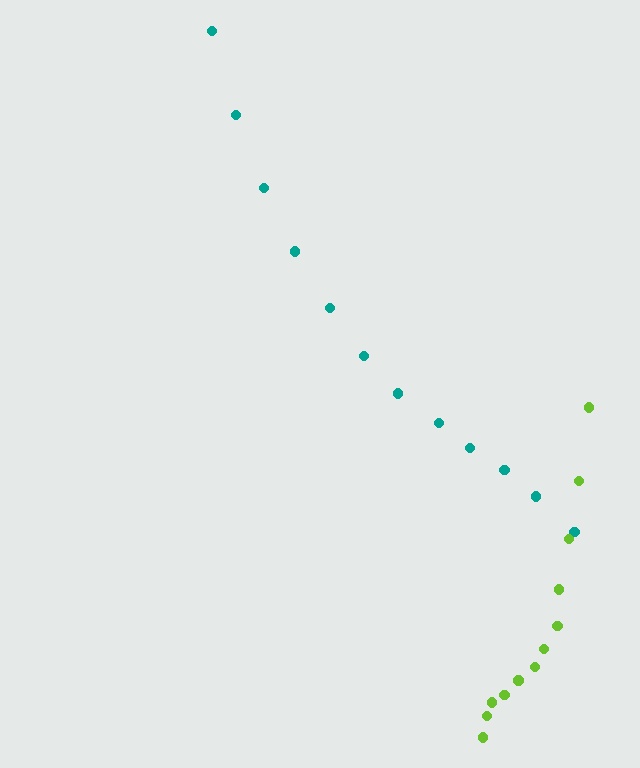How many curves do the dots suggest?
There are 2 distinct paths.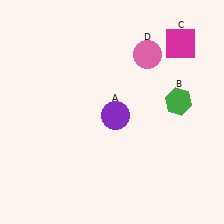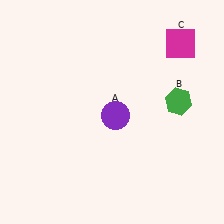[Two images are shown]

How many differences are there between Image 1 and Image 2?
There is 1 difference between the two images.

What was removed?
The pink circle (D) was removed in Image 2.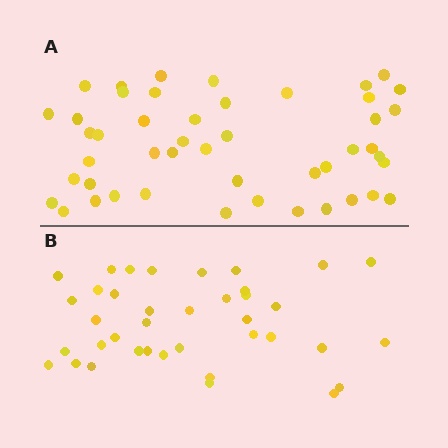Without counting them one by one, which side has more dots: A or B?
Region A (the top region) has more dots.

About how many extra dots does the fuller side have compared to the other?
Region A has roughly 8 or so more dots than region B.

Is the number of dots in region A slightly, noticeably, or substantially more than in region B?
Region A has only slightly more — the two regions are fairly close. The ratio is roughly 1.2 to 1.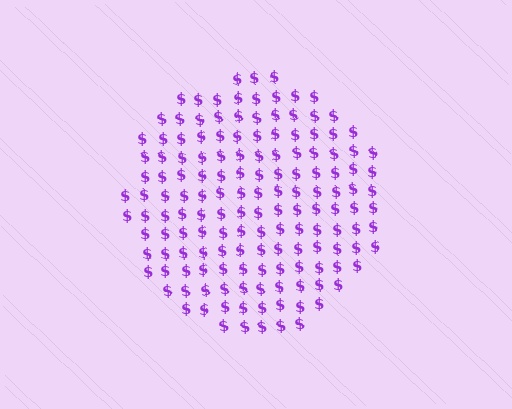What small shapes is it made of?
It is made of small dollar signs.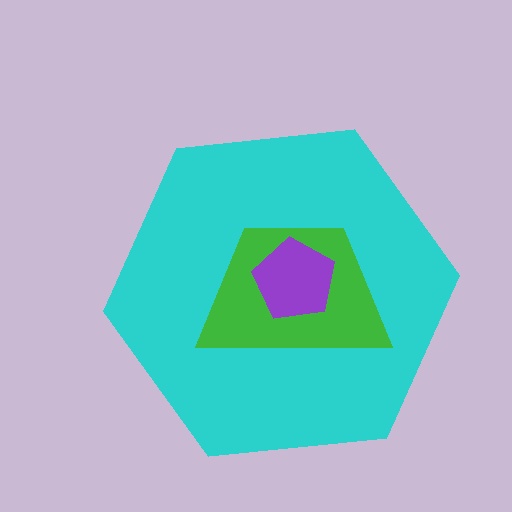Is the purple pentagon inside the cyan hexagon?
Yes.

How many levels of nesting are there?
3.